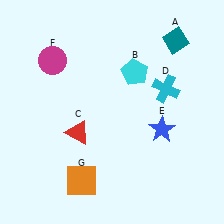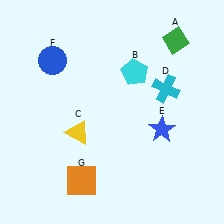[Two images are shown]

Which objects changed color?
A changed from teal to green. C changed from red to yellow. F changed from magenta to blue.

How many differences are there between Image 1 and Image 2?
There are 3 differences between the two images.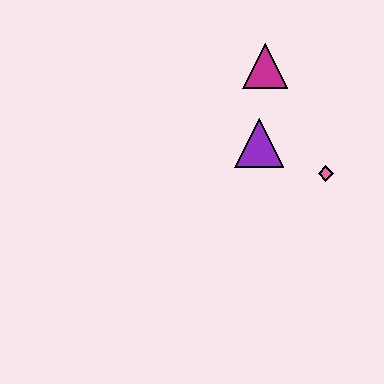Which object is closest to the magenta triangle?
The purple triangle is closest to the magenta triangle.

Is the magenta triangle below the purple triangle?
No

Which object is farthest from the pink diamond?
The magenta triangle is farthest from the pink diamond.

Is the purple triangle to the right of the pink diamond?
No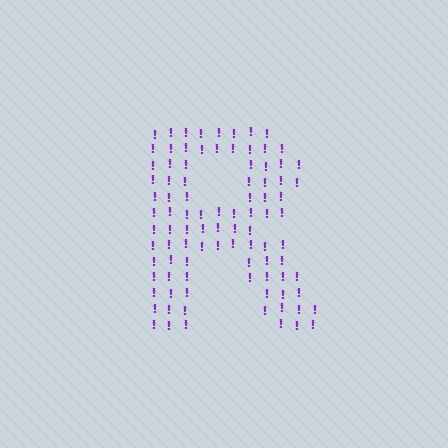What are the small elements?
The small elements are exclamation marks.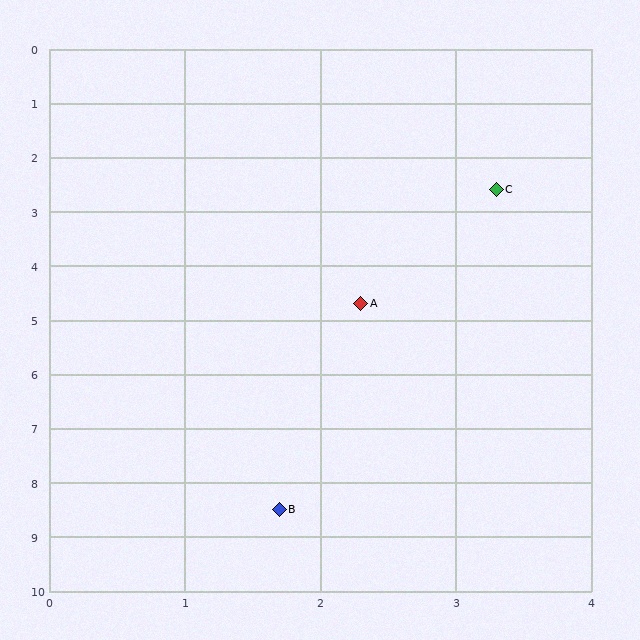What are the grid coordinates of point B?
Point B is at approximately (1.7, 8.5).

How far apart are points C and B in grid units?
Points C and B are about 6.1 grid units apart.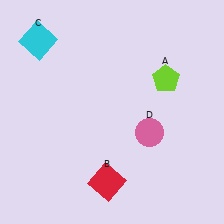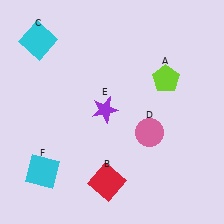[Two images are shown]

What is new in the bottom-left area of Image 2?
A cyan square (F) was added in the bottom-left area of Image 2.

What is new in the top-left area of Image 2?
A purple star (E) was added in the top-left area of Image 2.